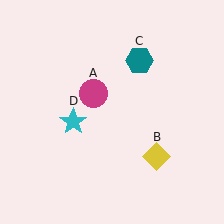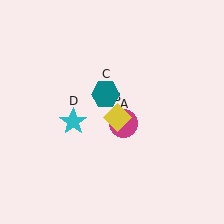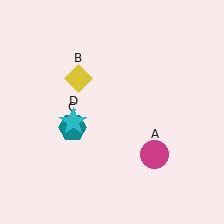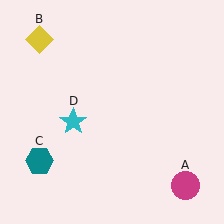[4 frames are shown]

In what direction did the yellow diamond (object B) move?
The yellow diamond (object B) moved up and to the left.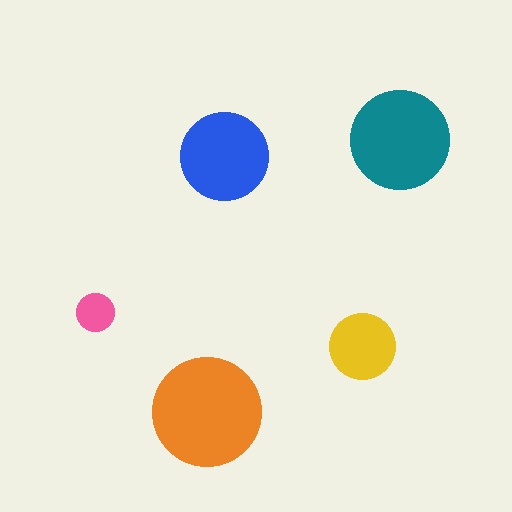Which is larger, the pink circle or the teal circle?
The teal one.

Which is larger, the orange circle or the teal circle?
The orange one.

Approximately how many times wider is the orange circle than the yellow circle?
About 1.5 times wider.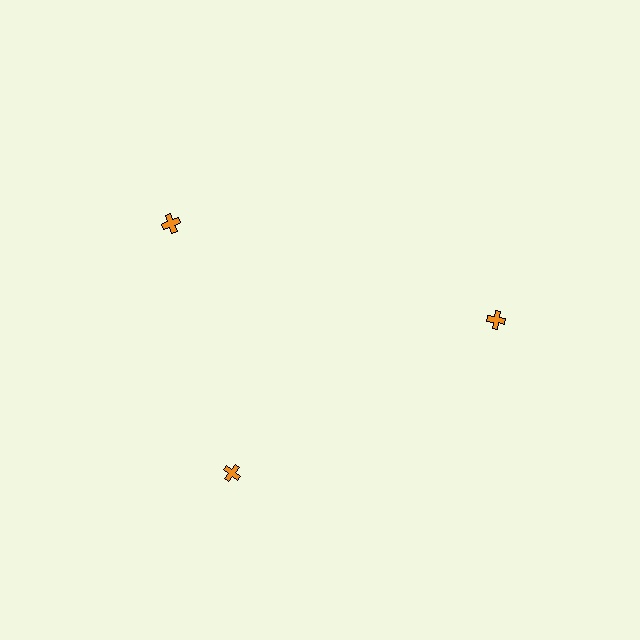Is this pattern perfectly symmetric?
No. The 3 orange crosses are arranged in a ring, but one element near the 11 o'clock position is rotated out of alignment along the ring, breaking the 3-fold rotational symmetry.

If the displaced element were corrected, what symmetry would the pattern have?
It would have 3-fold rotational symmetry — the pattern would map onto itself every 120 degrees.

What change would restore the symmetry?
The symmetry would be restored by rotating it back into even spacing with its neighbors so that all 3 crosses sit at equal angles and equal distance from the center.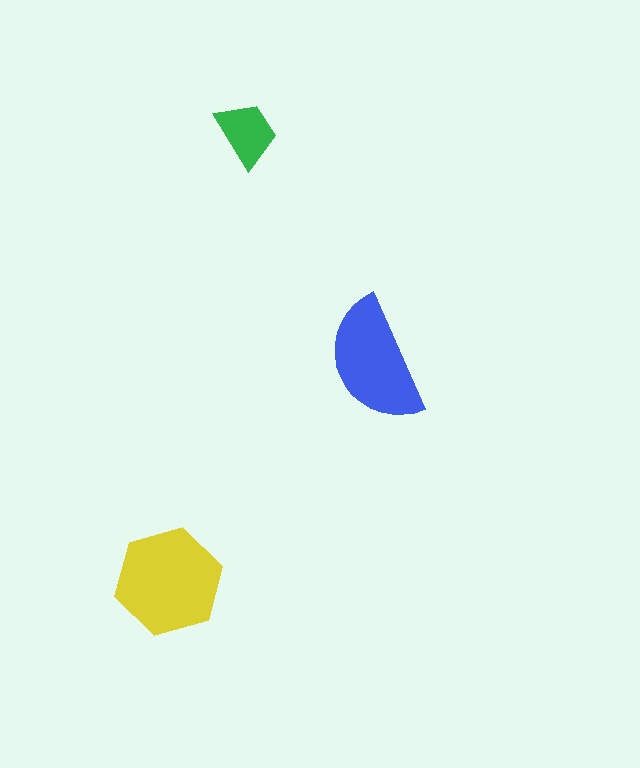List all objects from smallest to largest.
The green trapezoid, the blue semicircle, the yellow hexagon.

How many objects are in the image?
There are 3 objects in the image.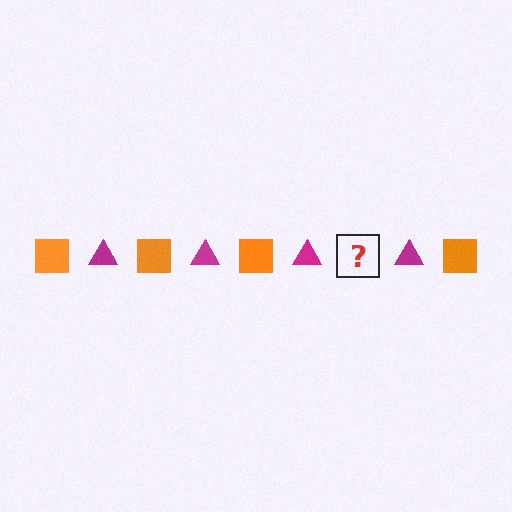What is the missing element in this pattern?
The missing element is an orange square.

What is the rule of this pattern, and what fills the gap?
The rule is that the pattern alternates between orange square and magenta triangle. The gap should be filled with an orange square.